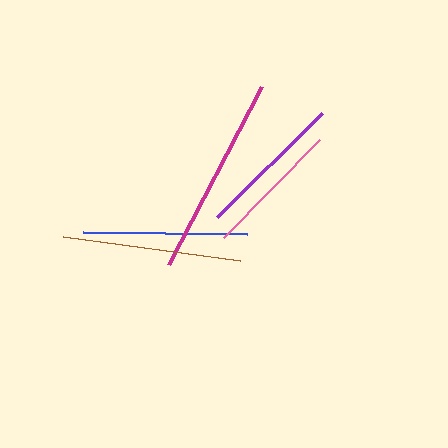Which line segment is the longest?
The magenta line is the longest at approximately 200 pixels.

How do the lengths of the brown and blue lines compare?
The brown and blue lines are approximately the same length.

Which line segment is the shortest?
The pink line is the shortest at approximately 138 pixels.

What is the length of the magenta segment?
The magenta segment is approximately 200 pixels long.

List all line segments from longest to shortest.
From longest to shortest: magenta, brown, blue, purple, pink.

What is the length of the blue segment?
The blue segment is approximately 164 pixels long.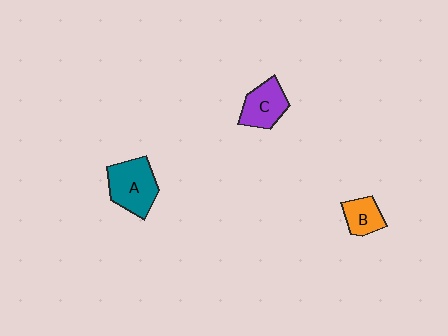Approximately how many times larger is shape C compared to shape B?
Approximately 1.4 times.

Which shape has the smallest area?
Shape B (orange).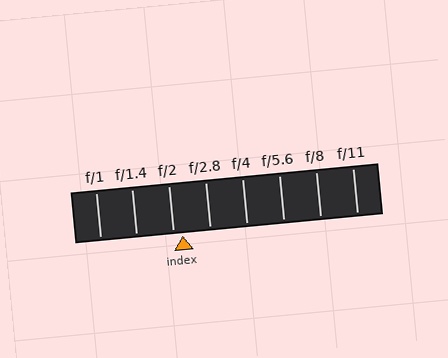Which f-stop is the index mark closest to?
The index mark is closest to f/2.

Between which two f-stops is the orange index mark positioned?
The index mark is between f/2 and f/2.8.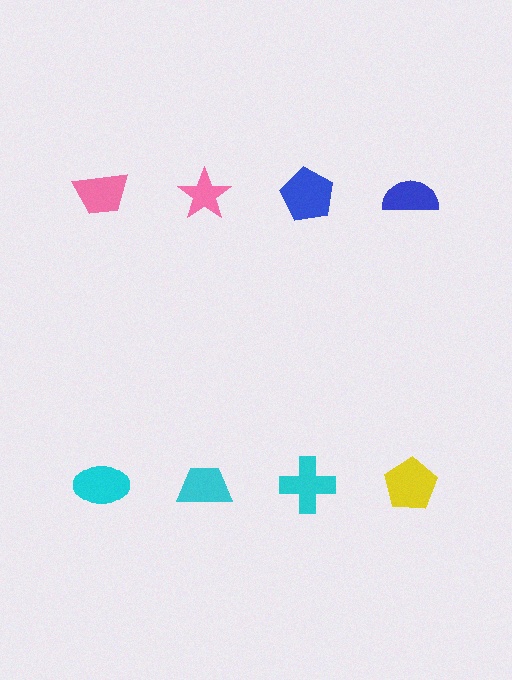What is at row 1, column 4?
A blue semicircle.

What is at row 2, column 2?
A cyan trapezoid.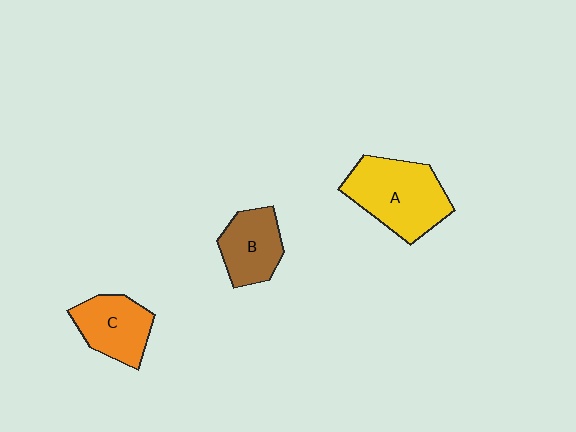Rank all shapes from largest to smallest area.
From largest to smallest: A (yellow), C (orange), B (brown).